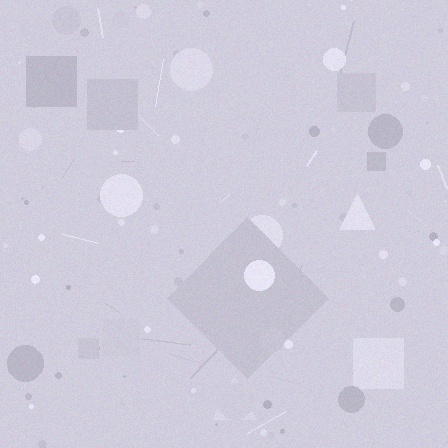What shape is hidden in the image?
A diamond is hidden in the image.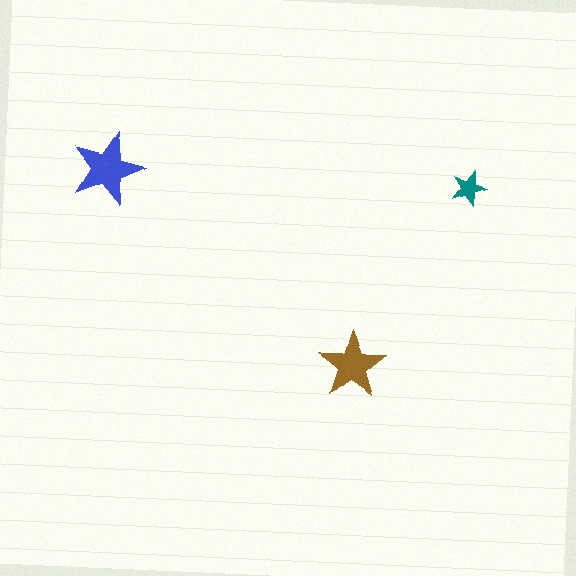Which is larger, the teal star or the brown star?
The brown one.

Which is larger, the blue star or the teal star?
The blue one.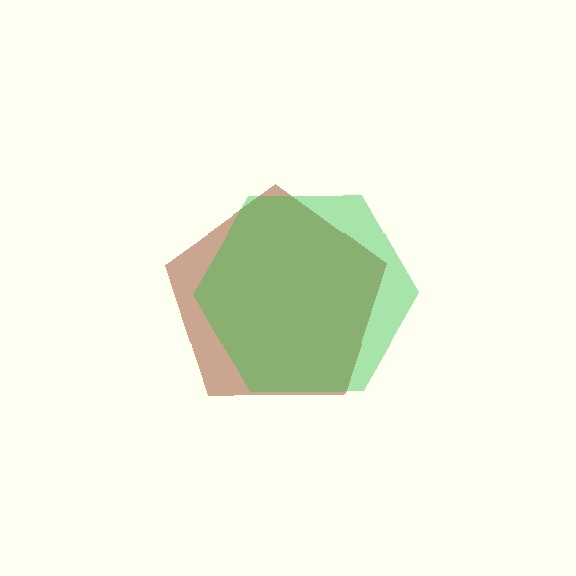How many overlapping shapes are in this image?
There are 2 overlapping shapes in the image.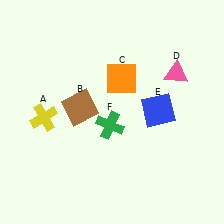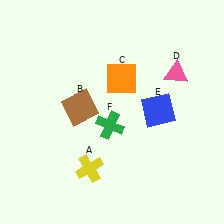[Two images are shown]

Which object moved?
The yellow cross (A) moved down.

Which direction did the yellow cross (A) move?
The yellow cross (A) moved down.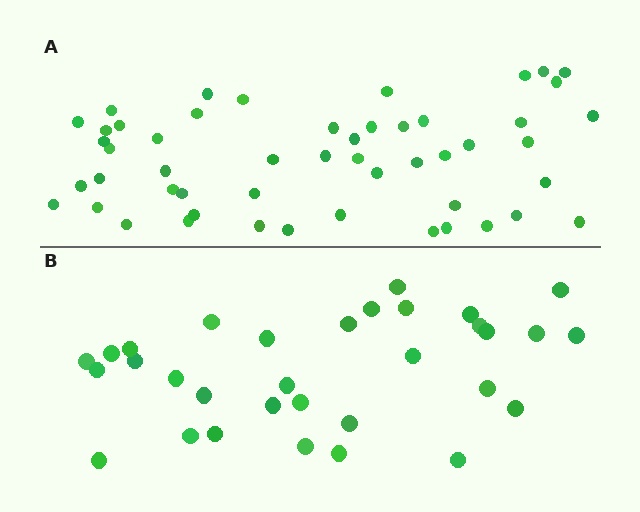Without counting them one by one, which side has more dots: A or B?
Region A (the top region) has more dots.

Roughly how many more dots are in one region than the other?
Region A has approximately 20 more dots than region B.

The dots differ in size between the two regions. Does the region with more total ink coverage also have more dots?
No. Region B has more total ink coverage because its dots are larger, but region A actually contains more individual dots. Total area can be misleading — the number of items is what matters here.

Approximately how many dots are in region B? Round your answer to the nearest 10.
About 30 dots. (The exact count is 32, which rounds to 30.)